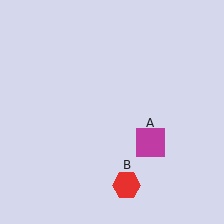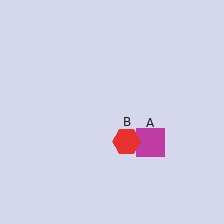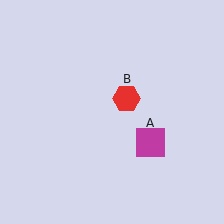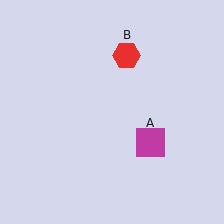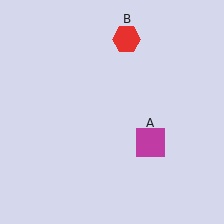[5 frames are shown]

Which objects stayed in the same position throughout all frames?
Magenta square (object A) remained stationary.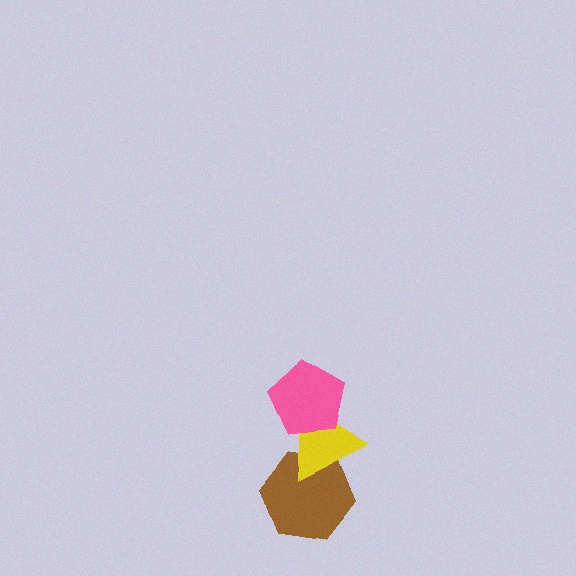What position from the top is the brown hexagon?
The brown hexagon is 3rd from the top.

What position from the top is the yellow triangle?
The yellow triangle is 2nd from the top.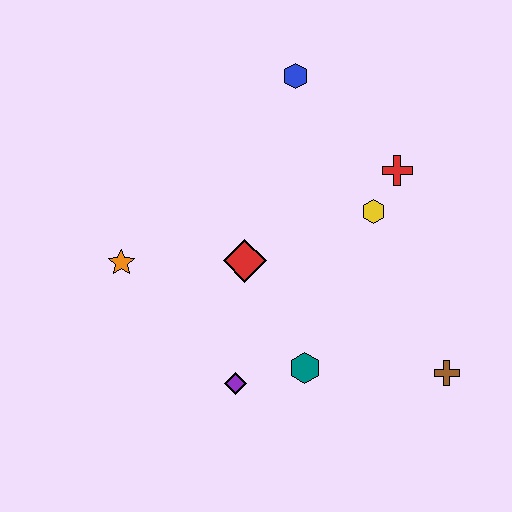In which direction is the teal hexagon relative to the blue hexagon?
The teal hexagon is below the blue hexagon.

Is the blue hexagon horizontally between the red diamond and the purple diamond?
No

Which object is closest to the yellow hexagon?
The red cross is closest to the yellow hexagon.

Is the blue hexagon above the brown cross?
Yes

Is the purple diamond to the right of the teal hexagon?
No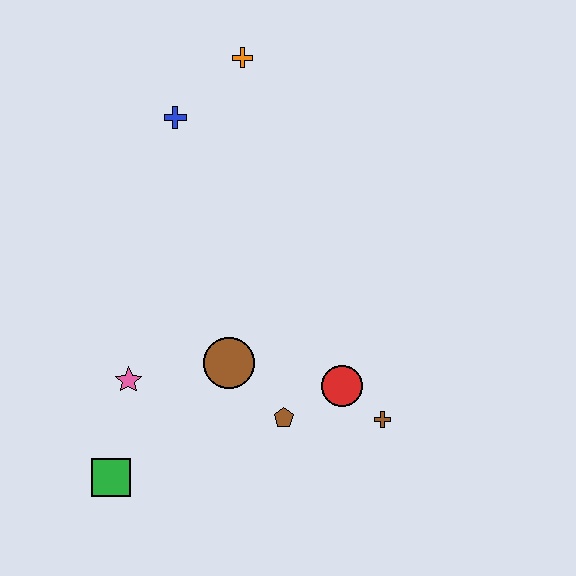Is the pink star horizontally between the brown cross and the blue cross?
No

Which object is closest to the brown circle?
The brown pentagon is closest to the brown circle.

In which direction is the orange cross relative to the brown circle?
The orange cross is above the brown circle.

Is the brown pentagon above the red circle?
No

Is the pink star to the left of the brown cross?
Yes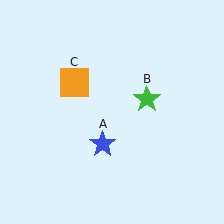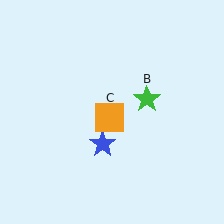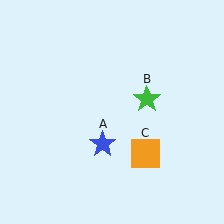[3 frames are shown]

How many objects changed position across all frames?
1 object changed position: orange square (object C).